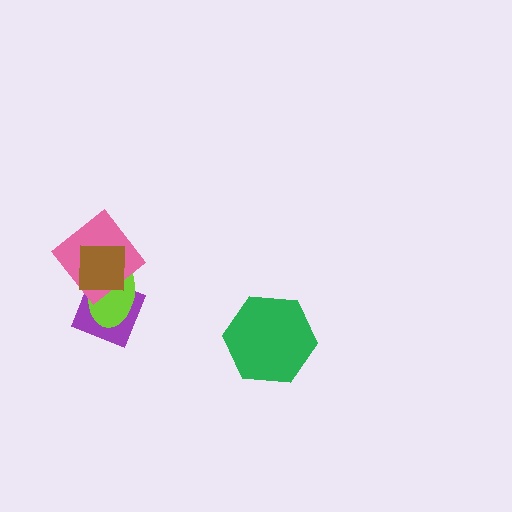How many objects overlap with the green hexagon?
0 objects overlap with the green hexagon.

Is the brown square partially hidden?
No, no other shape covers it.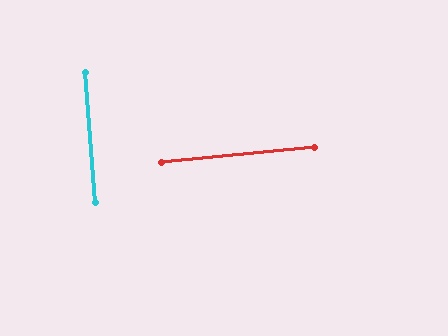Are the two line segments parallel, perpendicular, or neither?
Perpendicular — they meet at approximately 89°.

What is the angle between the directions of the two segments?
Approximately 89 degrees.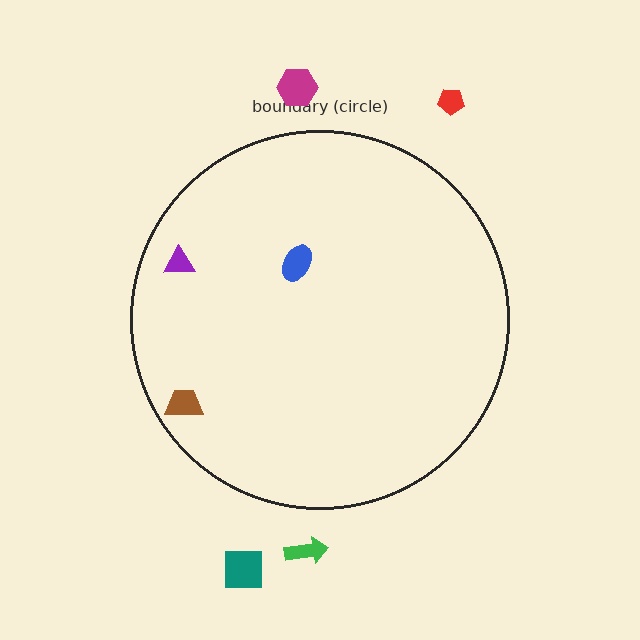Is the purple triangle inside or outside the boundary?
Inside.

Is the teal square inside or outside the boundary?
Outside.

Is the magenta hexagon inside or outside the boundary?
Outside.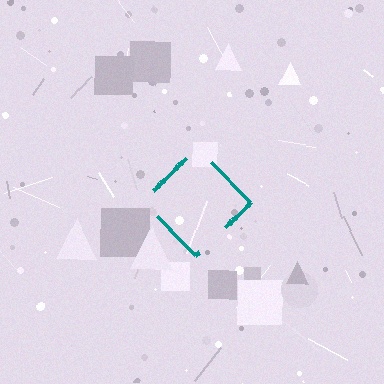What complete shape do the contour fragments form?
The contour fragments form a diamond.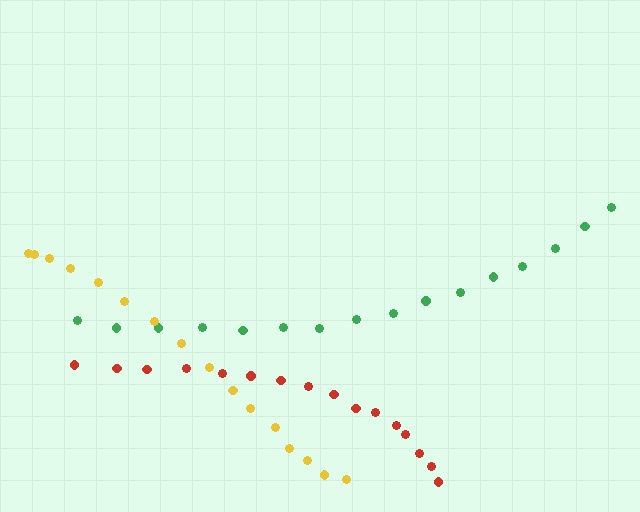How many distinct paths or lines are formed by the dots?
There are 3 distinct paths.